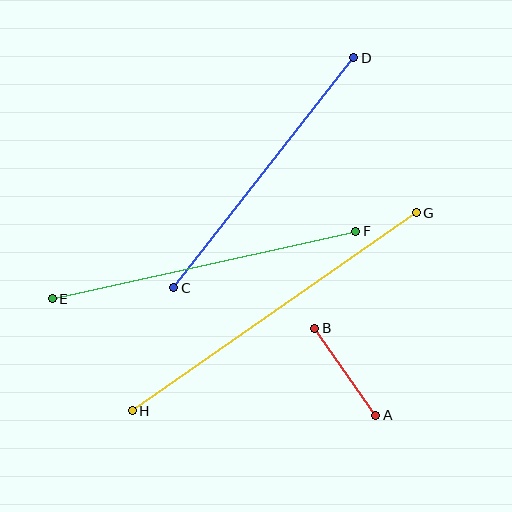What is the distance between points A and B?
The distance is approximately 106 pixels.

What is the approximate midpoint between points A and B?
The midpoint is at approximately (345, 372) pixels.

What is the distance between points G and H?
The distance is approximately 346 pixels.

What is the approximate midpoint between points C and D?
The midpoint is at approximately (264, 173) pixels.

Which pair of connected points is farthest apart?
Points G and H are farthest apart.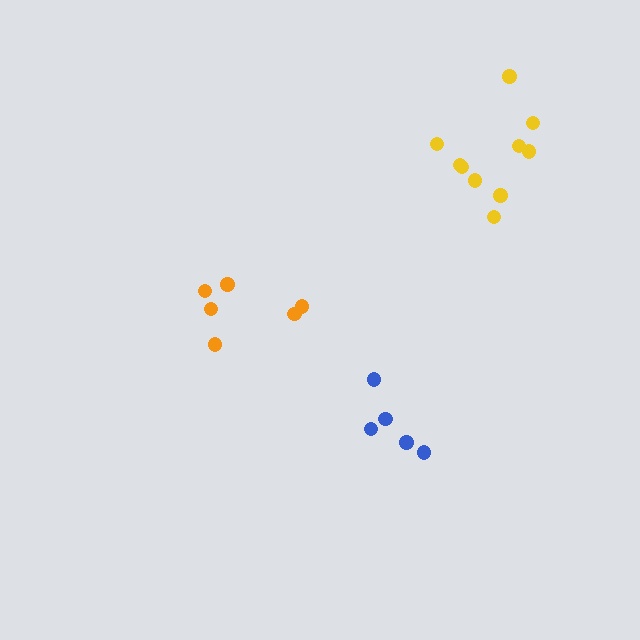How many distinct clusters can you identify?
There are 3 distinct clusters.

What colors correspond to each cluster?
The clusters are colored: blue, orange, yellow.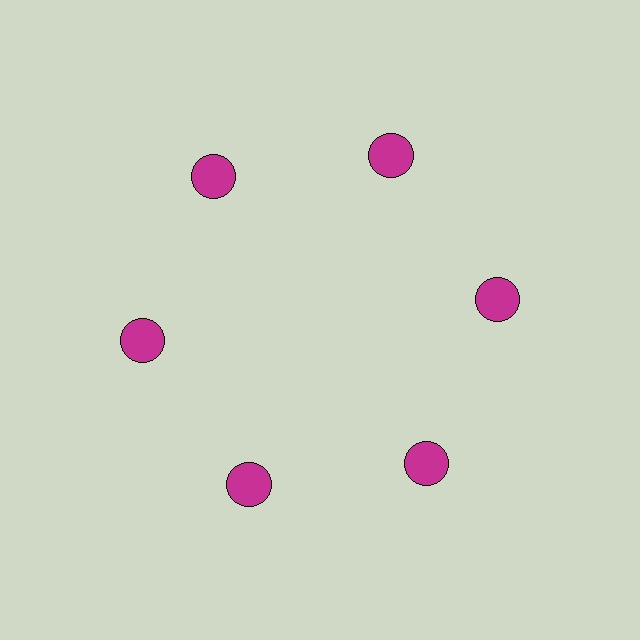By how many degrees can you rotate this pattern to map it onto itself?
The pattern maps onto itself every 60 degrees of rotation.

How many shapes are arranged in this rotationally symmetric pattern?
There are 6 shapes, arranged in 6 groups of 1.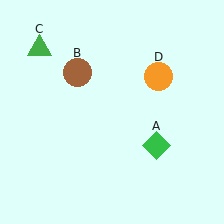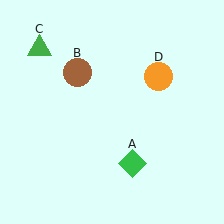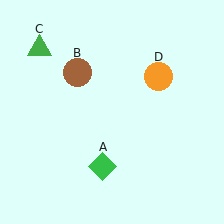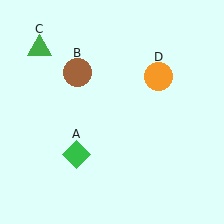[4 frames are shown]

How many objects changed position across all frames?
1 object changed position: green diamond (object A).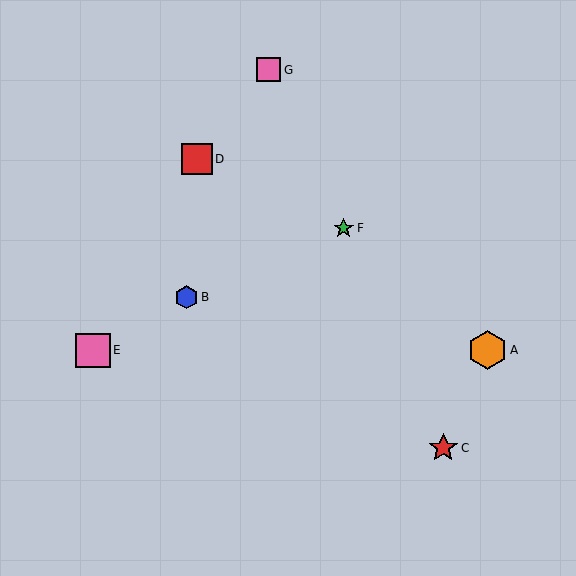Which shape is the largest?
The orange hexagon (labeled A) is the largest.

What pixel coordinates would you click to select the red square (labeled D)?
Click at (197, 159) to select the red square D.